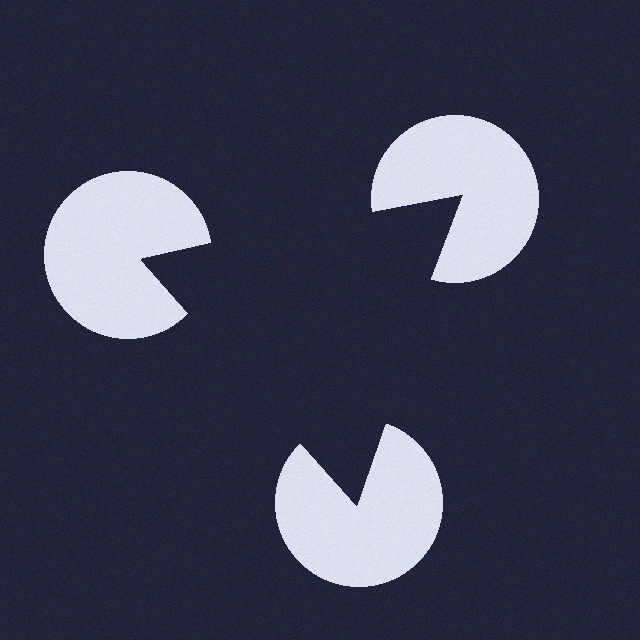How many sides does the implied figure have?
3 sides.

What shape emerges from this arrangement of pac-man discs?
An illusory triangle — its edges are inferred from the aligned wedge cuts in the pac-man discs, not physically drawn.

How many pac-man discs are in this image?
There are 3 — one at each vertex of the illusory triangle.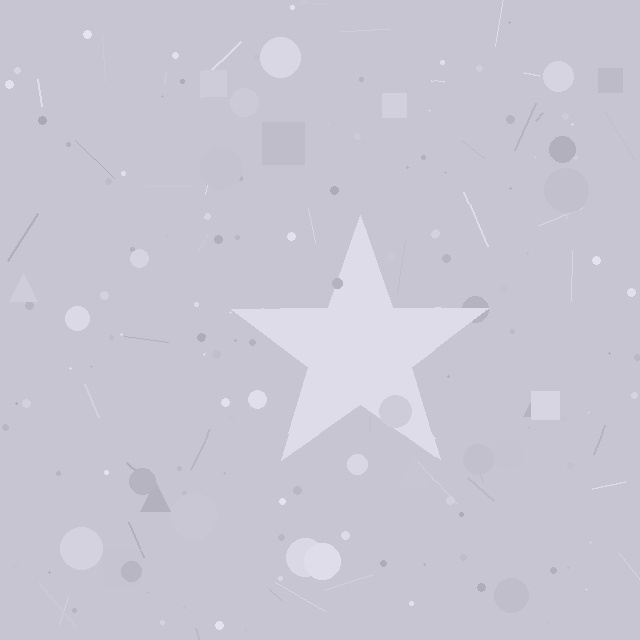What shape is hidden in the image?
A star is hidden in the image.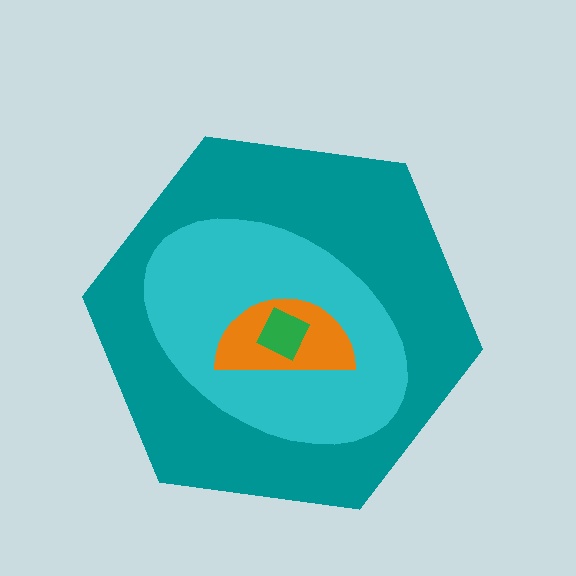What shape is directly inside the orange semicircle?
The green square.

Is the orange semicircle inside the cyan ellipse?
Yes.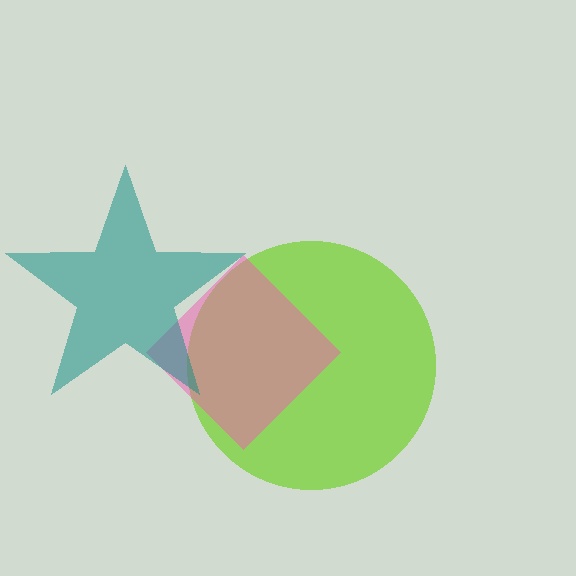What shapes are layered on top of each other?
The layered shapes are: a lime circle, a pink diamond, a teal star.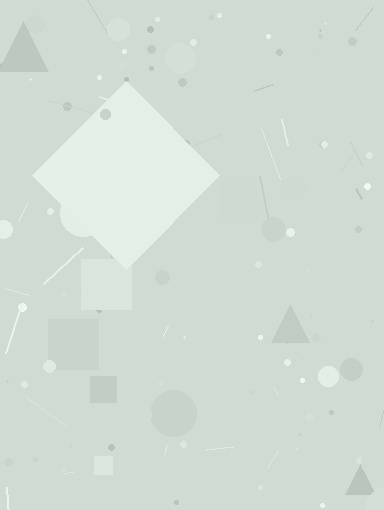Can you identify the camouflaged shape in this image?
The camouflaged shape is a diamond.